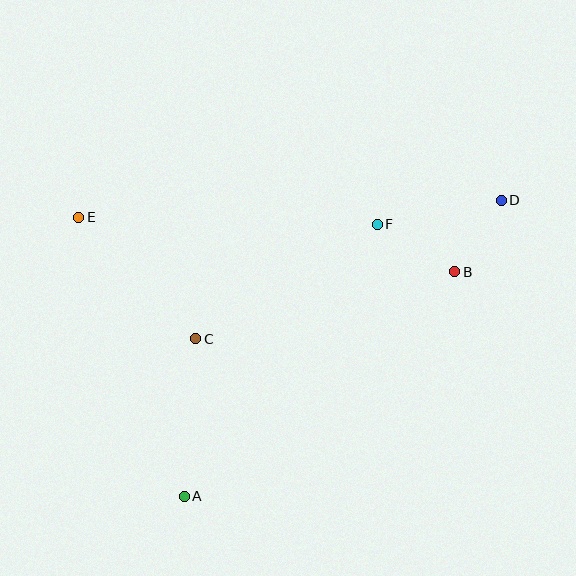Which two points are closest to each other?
Points B and D are closest to each other.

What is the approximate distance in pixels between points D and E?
The distance between D and E is approximately 423 pixels.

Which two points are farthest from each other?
Points A and D are farthest from each other.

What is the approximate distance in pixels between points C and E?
The distance between C and E is approximately 169 pixels.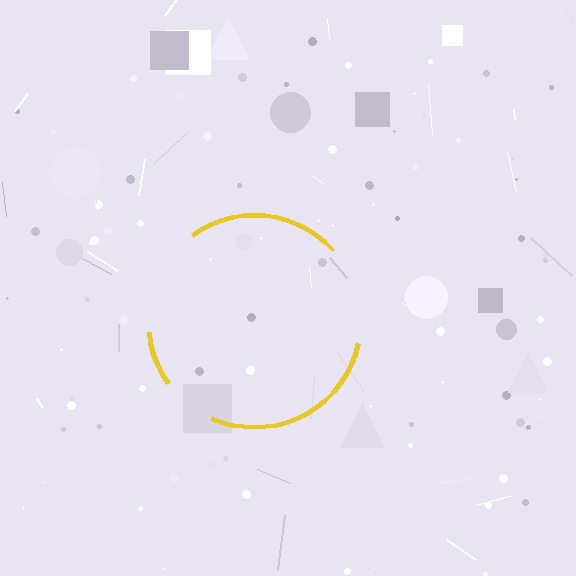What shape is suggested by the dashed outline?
The dashed outline suggests a circle.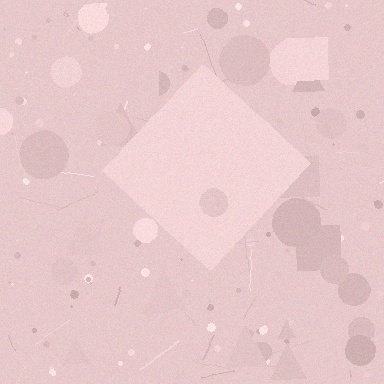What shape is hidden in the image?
A diamond is hidden in the image.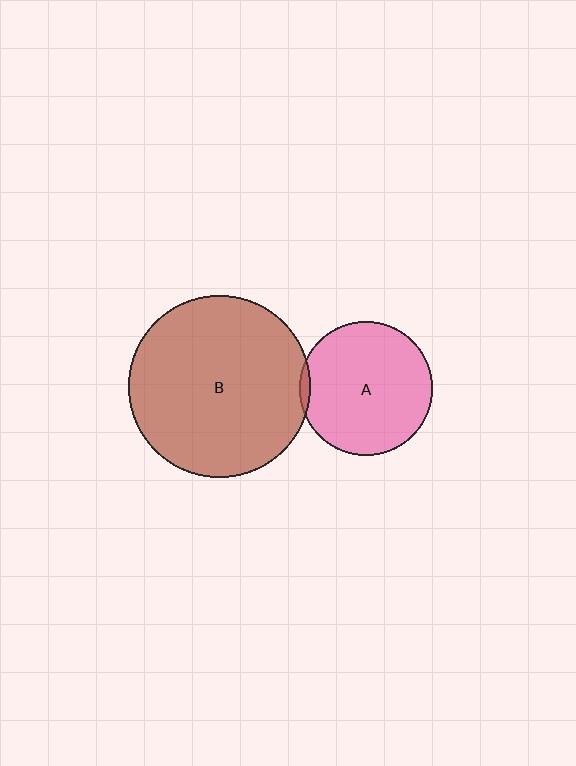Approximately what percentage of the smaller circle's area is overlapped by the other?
Approximately 5%.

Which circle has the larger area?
Circle B (brown).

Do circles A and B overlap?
Yes.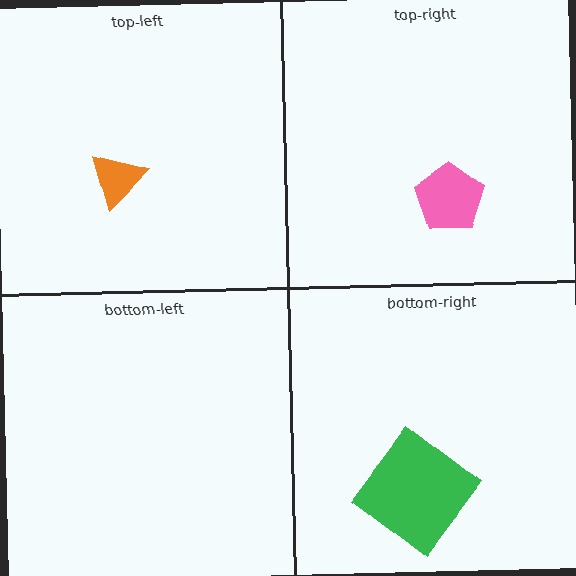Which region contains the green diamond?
The bottom-right region.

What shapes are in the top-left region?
The orange triangle.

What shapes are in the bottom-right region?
The green diamond.